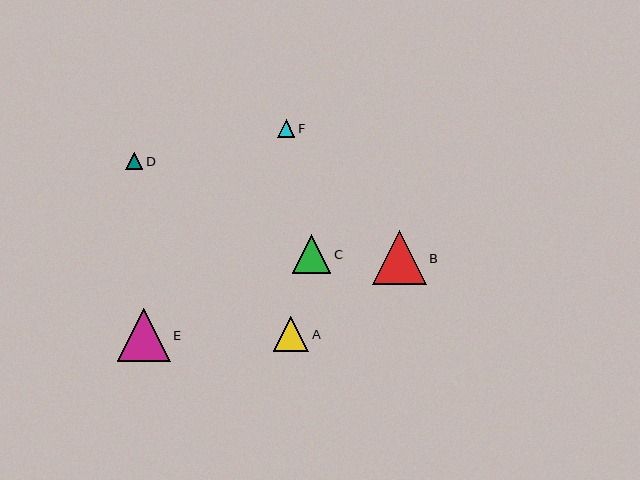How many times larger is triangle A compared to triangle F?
Triangle A is approximately 2.0 times the size of triangle F.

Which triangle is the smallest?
Triangle D is the smallest with a size of approximately 17 pixels.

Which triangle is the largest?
Triangle B is the largest with a size of approximately 54 pixels.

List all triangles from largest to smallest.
From largest to smallest: B, E, C, A, F, D.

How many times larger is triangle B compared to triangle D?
Triangle B is approximately 3.2 times the size of triangle D.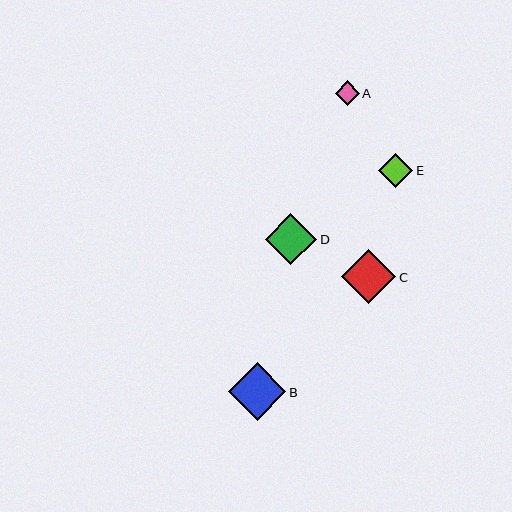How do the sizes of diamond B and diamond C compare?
Diamond B and diamond C are approximately the same size.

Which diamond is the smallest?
Diamond A is the smallest with a size of approximately 24 pixels.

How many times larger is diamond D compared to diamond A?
Diamond D is approximately 2.1 times the size of diamond A.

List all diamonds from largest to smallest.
From largest to smallest: B, C, D, E, A.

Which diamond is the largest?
Diamond B is the largest with a size of approximately 58 pixels.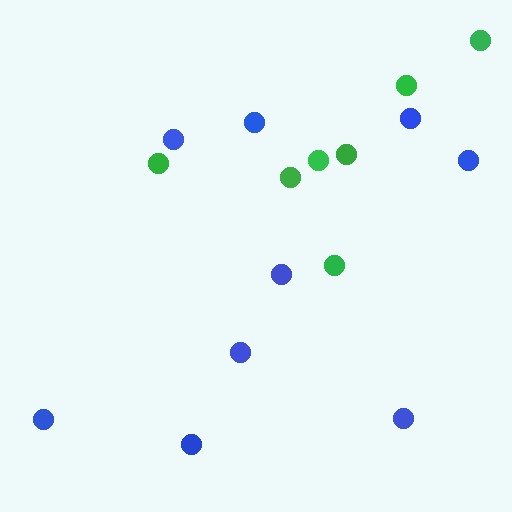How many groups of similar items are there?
There are 2 groups: one group of green circles (7) and one group of blue circles (9).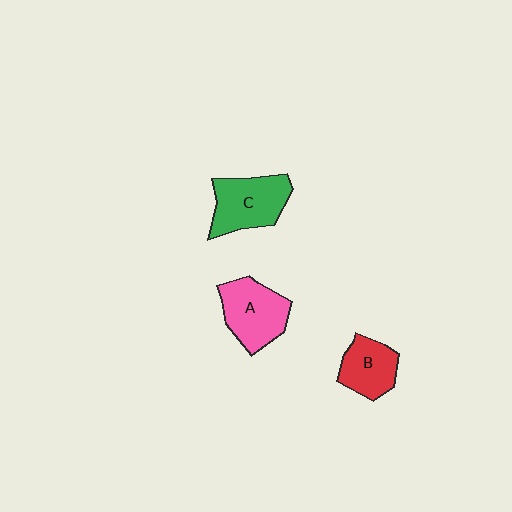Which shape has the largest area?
Shape C (green).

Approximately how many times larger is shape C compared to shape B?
Approximately 1.4 times.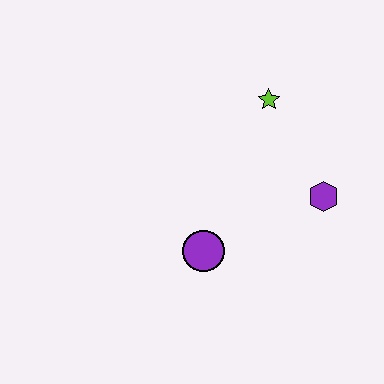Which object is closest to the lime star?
The purple hexagon is closest to the lime star.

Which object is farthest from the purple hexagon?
The purple circle is farthest from the purple hexagon.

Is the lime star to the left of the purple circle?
No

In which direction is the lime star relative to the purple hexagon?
The lime star is above the purple hexagon.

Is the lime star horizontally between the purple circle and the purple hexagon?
Yes